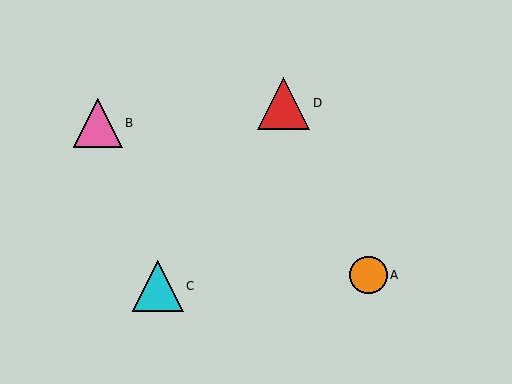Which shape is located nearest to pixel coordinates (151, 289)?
The cyan triangle (labeled C) at (158, 286) is nearest to that location.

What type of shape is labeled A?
Shape A is an orange circle.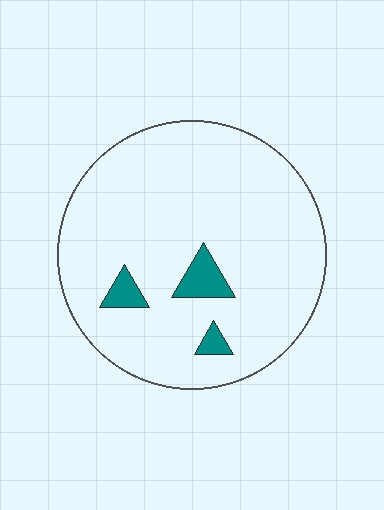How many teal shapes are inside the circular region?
3.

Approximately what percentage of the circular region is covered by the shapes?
Approximately 5%.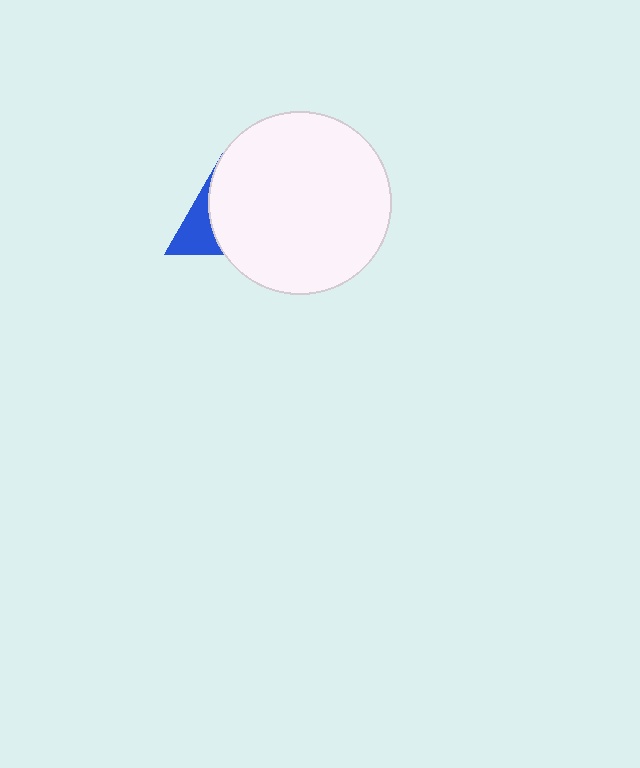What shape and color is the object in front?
The object in front is a white circle.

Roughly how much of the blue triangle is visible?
A small part of it is visible (roughly 34%).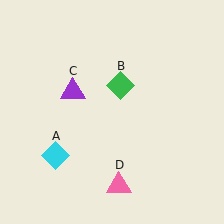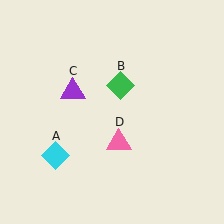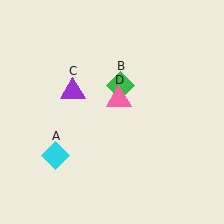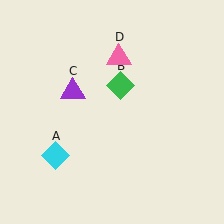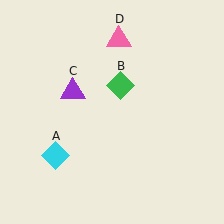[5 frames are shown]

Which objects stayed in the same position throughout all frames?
Cyan diamond (object A) and green diamond (object B) and purple triangle (object C) remained stationary.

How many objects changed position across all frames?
1 object changed position: pink triangle (object D).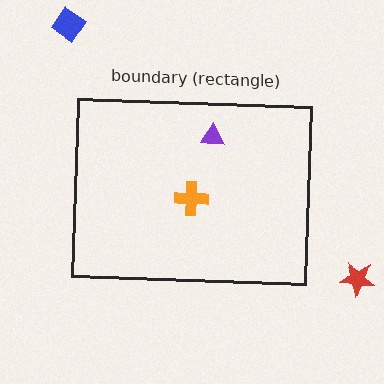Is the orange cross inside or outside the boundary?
Inside.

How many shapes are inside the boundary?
2 inside, 2 outside.